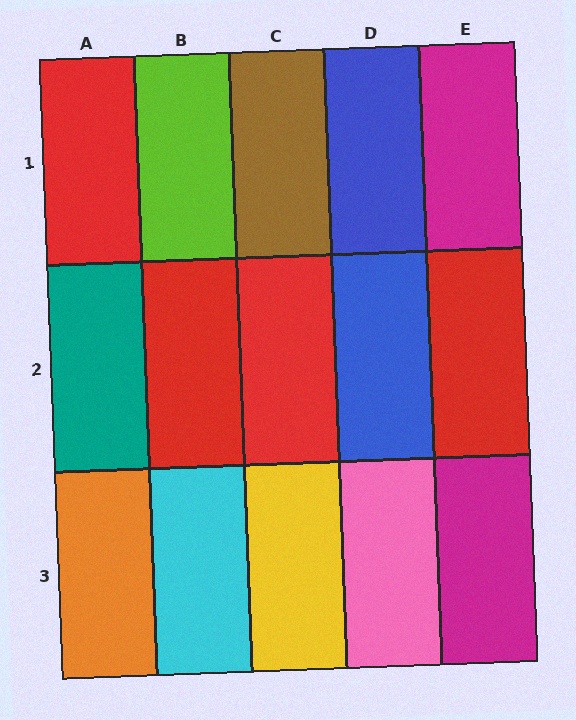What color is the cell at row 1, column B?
Lime.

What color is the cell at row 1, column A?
Red.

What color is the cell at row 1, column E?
Magenta.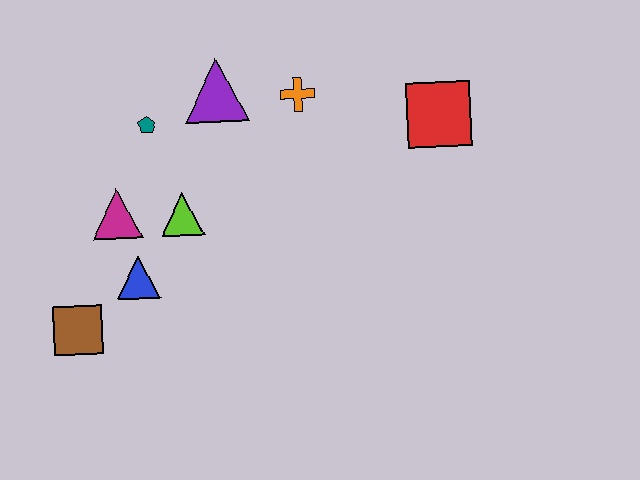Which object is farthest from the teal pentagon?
The red square is farthest from the teal pentagon.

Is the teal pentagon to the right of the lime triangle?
No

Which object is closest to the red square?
The orange cross is closest to the red square.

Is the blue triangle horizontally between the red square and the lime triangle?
No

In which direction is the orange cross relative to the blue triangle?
The orange cross is above the blue triangle.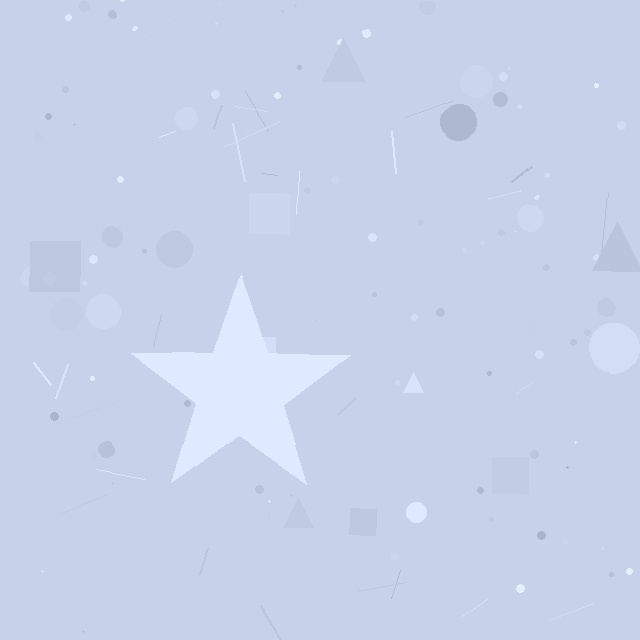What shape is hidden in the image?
A star is hidden in the image.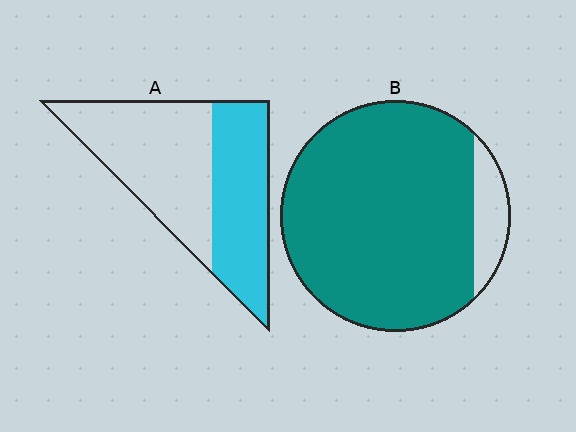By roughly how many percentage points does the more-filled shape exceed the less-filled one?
By roughly 45 percentage points (B over A).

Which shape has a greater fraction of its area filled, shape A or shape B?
Shape B.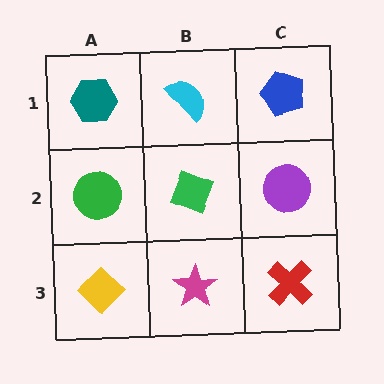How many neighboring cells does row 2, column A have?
3.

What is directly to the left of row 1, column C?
A cyan semicircle.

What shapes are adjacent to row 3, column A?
A green circle (row 2, column A), a magenta star (row 3, column B).